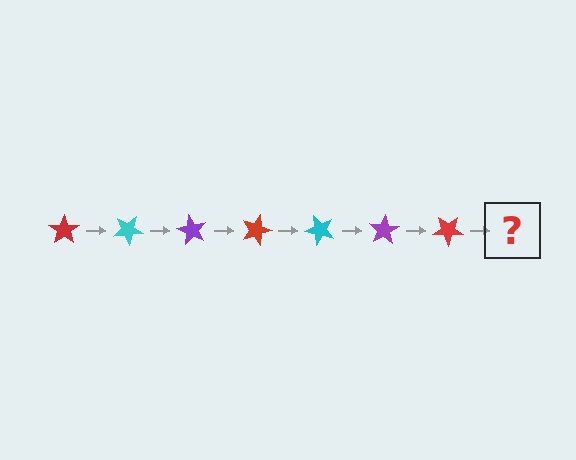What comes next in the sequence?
The next element should be a cyan star, rotated 210 degrees from the start.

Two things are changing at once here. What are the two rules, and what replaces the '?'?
The two rules are that it rotates 30 degrees each step and the color cycles through red, cyan, and purple. The '?' should be a cyan star, rotated 210 degrees from the start.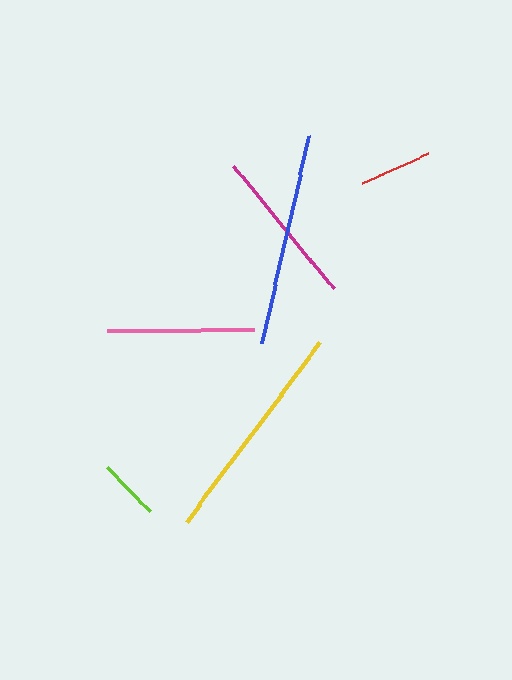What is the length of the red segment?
The red segment is approximately 73 pixels long.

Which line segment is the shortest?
The lime line is the shortest at approximately 61 pixels.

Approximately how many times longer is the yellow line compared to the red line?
The yellow line is approximately 3.0 times the length of the red line.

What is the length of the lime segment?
The lime segment is approximately 61 pixels long.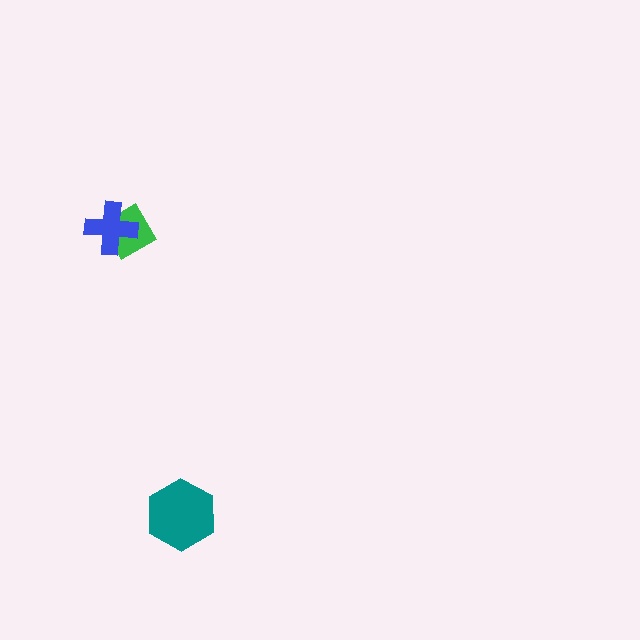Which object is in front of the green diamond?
The blue cross is in front of the green diamond.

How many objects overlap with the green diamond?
1 object overlaps with the green diamond.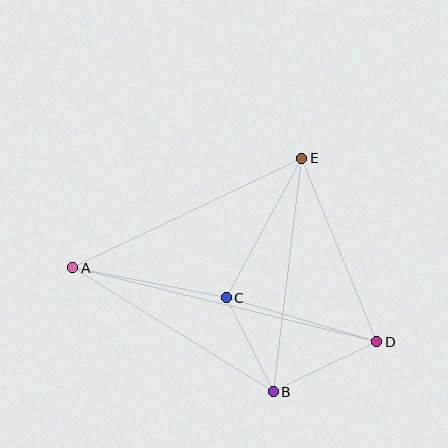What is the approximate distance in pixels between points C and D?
The distance between C and D is approximately 157 pixels.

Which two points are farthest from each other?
Points A and D are farthest from each other.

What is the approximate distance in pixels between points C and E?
The distance between C and E is approximately 159 pixels.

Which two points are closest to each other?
Points B and C are closest to each other.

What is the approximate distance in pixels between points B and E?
The distance between B and E is approximately 235 pixels.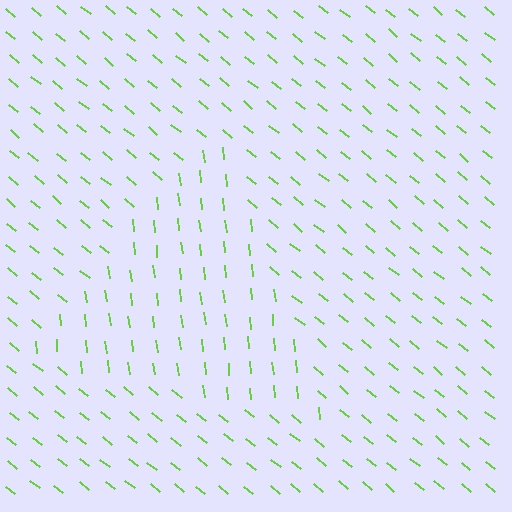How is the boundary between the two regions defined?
The boundary is defined purely by a change in line orientation (approximately 45 degrees difference). All lines are the same color and thickness.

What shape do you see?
I see a triangle.